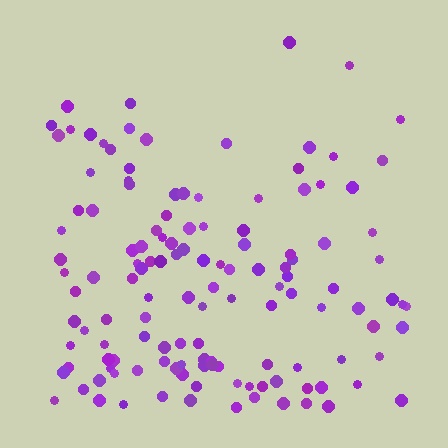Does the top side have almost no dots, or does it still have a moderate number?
Still a moderate number, just noticeably fewer than the bottom.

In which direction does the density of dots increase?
From top to bottom, with the bottom side densest.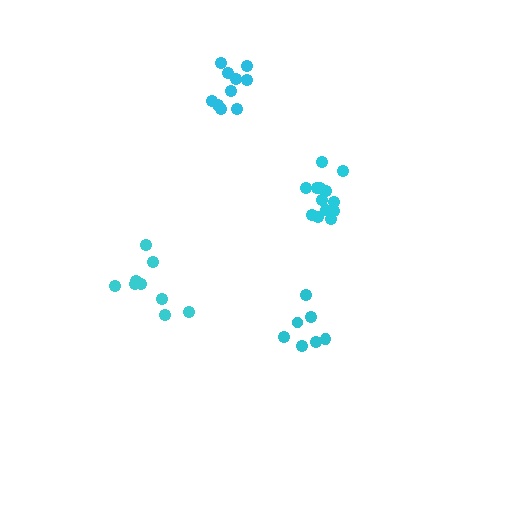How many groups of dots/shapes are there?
There are 4 groups.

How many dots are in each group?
Group 1: 13 dots, Group 2: 7 dots, Group 3: 10 dots, Group 4: 9 dots (39 total).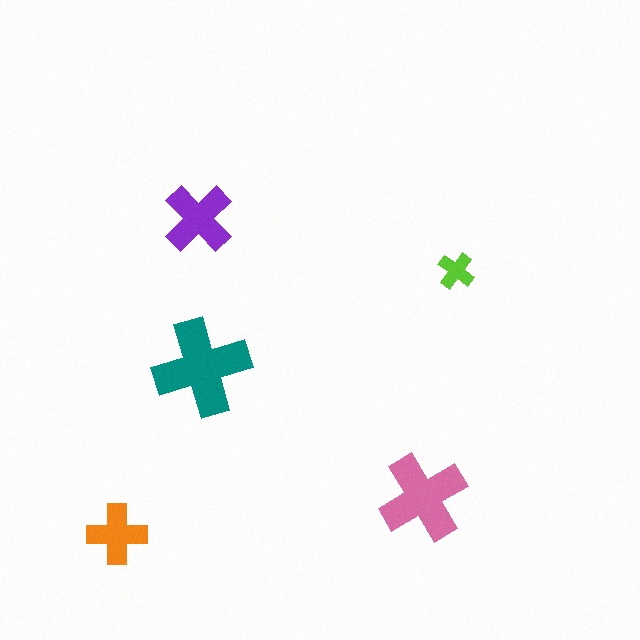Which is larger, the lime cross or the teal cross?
The teal one.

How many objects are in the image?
There are 5 objects in the image.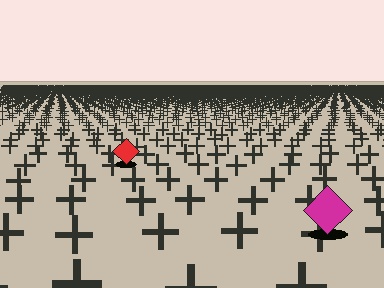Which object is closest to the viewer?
The magenta diamond is closest. The texture marks near it are larger and more spread out.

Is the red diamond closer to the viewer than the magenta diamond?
No. The magenta diamond is closer — you can tell from the texture gradient: the ground texture is coarser near it.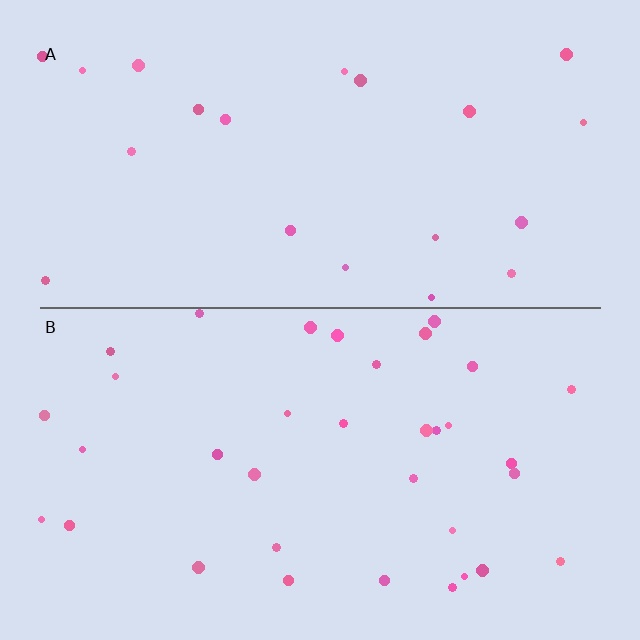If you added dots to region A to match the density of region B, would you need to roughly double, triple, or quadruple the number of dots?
Approximately double.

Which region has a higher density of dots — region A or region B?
B (the bottom).